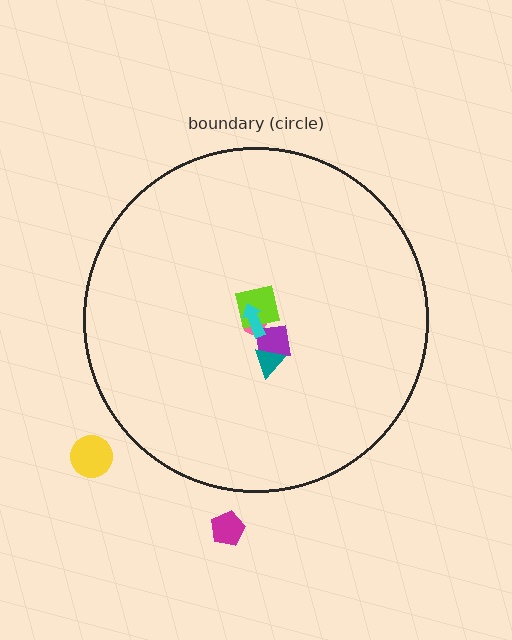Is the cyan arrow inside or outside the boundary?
Inside.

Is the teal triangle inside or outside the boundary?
Inside.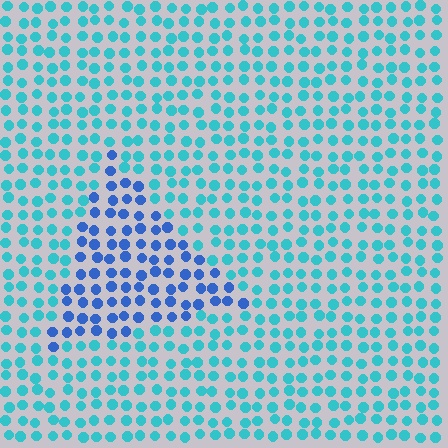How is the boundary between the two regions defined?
The boundary is defined purely by a slight shift in hue (about 38 degrees). Spacing, size, and orientation are identical on both sides.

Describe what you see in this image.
The image is filled with small cyan elements in a uniform arrangement. A triangle-shaped region is visible where the elements are tinted to a slightly different hue, forming a subtle color boundary.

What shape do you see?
I see a triangle.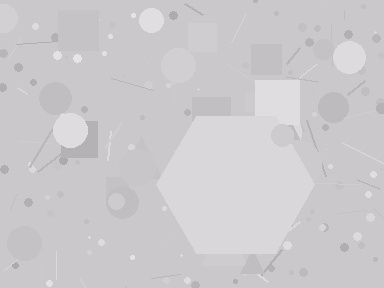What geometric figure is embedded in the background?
A hexagon is embedded in the background.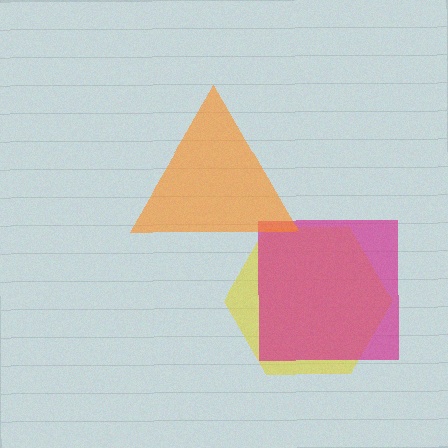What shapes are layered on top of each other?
The layered shapes are: a yellow hexagon, a magenta square, an orange triangle.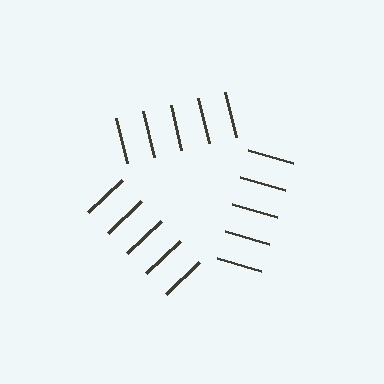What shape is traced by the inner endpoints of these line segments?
An illusory triangle — the line segments terminate on its edges but no continuous stroke is drawn.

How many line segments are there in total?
15 — 5 along each of the 3 edges.